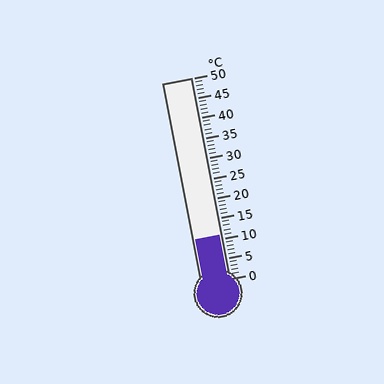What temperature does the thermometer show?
The thermometer shows approximately 11°C.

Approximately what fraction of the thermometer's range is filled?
The thermometer is filled to approximately 20% of its range.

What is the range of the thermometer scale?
The thermometer scale ranges from 0°C to 50°C.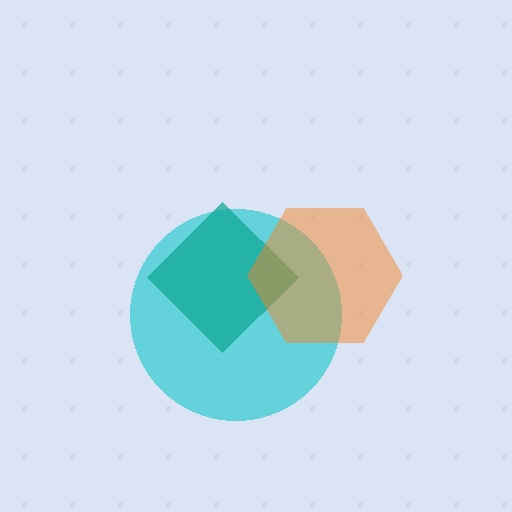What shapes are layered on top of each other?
The layered shapes are: a cyan circle, a teal diamond, an orange hexagon.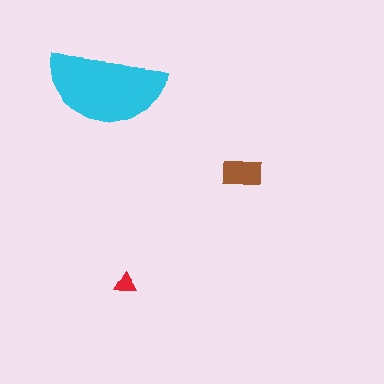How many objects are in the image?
There are 3 objects in the image.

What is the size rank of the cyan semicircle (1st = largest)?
1st.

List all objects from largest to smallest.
The cyan semicircle, the brown rectangle, the red triangle.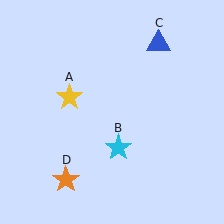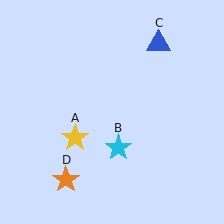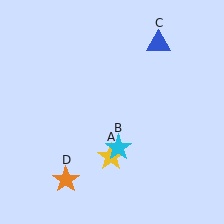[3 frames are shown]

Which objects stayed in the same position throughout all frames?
Cyan star (object B) and blue triangle (object C) and orange star (object D) remained stationary.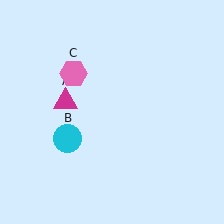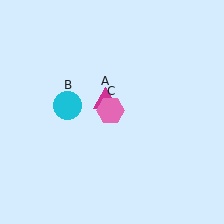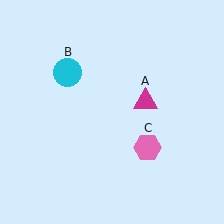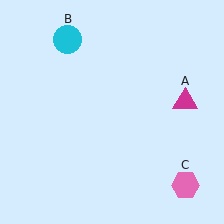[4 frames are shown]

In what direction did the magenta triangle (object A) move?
The magenta triangle (object A) moved right.